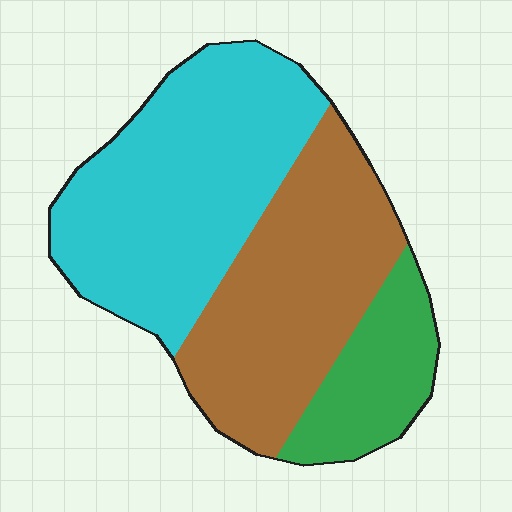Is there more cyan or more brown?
Cyan.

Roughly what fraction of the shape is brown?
Brown takes up about three eighths (3/8) of the shape.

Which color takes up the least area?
Green, at roughly 15%.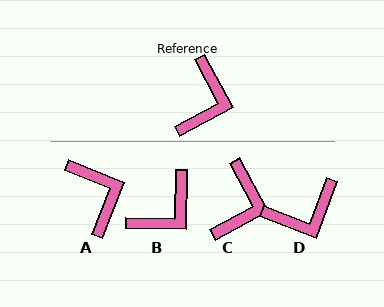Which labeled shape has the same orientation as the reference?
C.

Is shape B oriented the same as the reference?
No, it is off by about 30 degrees.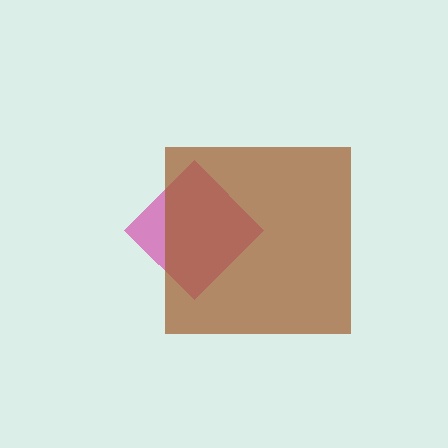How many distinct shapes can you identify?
There are 2 distinct shapes: a magenta diamond, a brown square.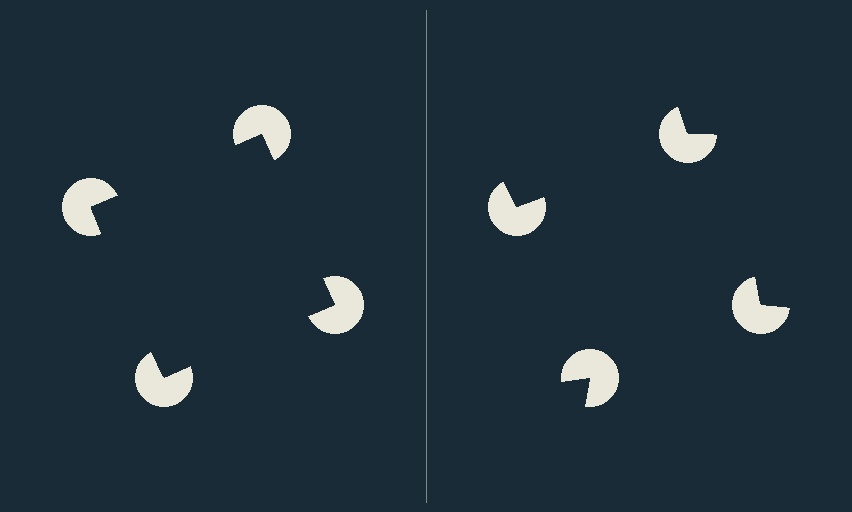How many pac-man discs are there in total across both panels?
8 — 4 on each side.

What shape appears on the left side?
An illusory square.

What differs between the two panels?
The pac-man discs are positioned identically on both sides; only the wedge orientations differ. On the left they align to a square; on the right they are misaligned.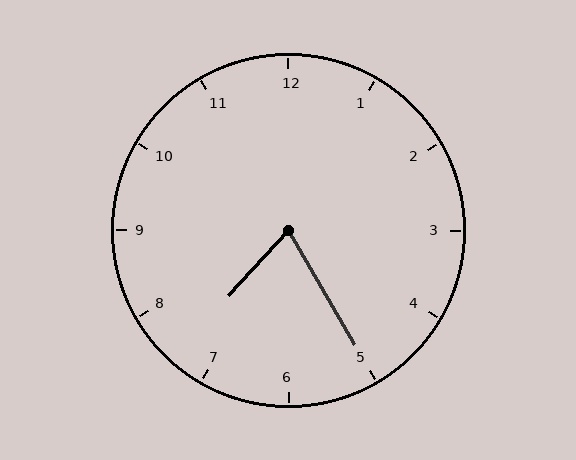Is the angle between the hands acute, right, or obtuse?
It is acute.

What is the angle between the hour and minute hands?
Approximately 72 degrees.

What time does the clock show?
7:25.